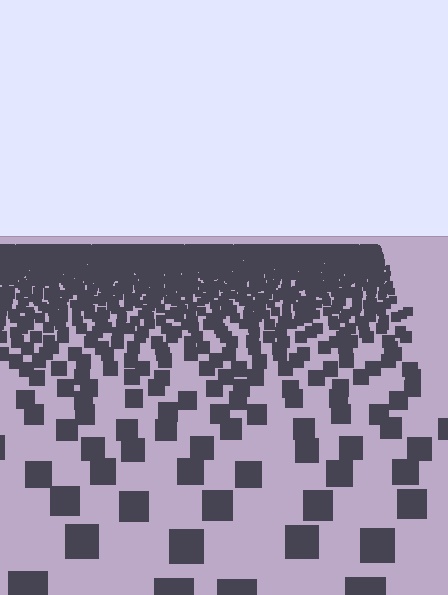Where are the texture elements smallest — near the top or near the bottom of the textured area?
Near the top.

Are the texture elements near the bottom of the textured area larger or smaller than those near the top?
Larger. Near the bottom, elements are closer to the viewer and appear at a bigger on-screen size.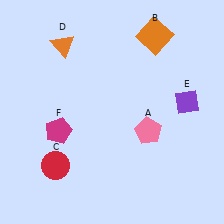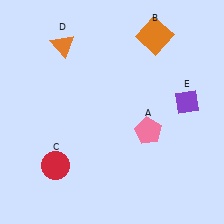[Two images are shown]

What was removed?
The magenta pentagon (F) was removed in Image 2.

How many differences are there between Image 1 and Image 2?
There is 1 difference between the two images.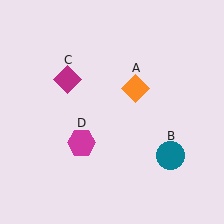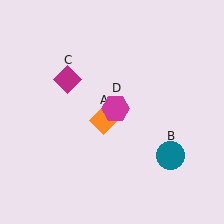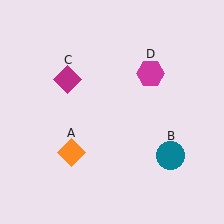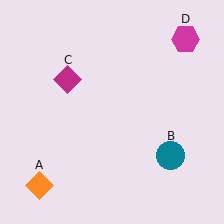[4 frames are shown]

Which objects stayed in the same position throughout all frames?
Teal circle (object B) and magenta diamond (object C) remained stationary.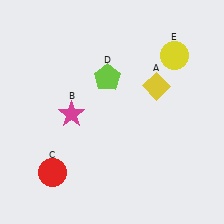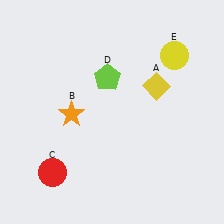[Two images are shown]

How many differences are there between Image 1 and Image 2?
There is 1 difference between the two images.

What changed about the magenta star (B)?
In Image 1, B is magenta. In Image 2, it changed to orange.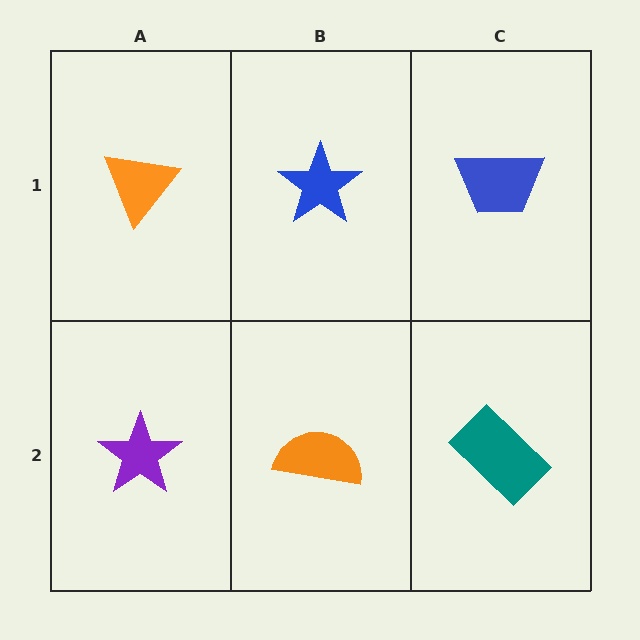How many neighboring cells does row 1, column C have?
2.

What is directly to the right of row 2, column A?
An orange semicircle.